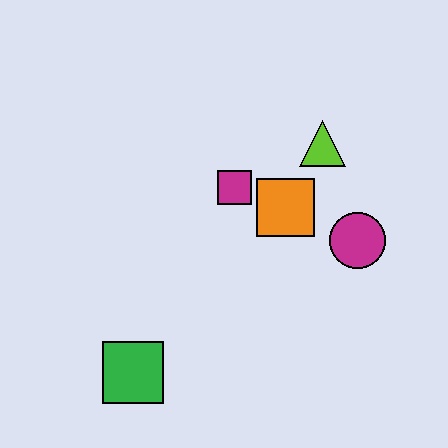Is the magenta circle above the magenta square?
No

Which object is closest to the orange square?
The magenta square is closest to the orange square.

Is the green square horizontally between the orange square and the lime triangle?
No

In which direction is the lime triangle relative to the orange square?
The lime triangle is above the orange square.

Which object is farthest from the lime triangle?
The green square is farthest from the lime triangle.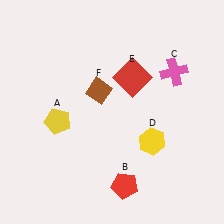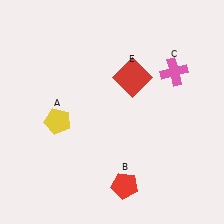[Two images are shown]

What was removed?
The brown diamond (F), the yellow hexagon (D) were removed in Image 2.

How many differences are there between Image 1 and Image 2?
There are 2 differences between the two images.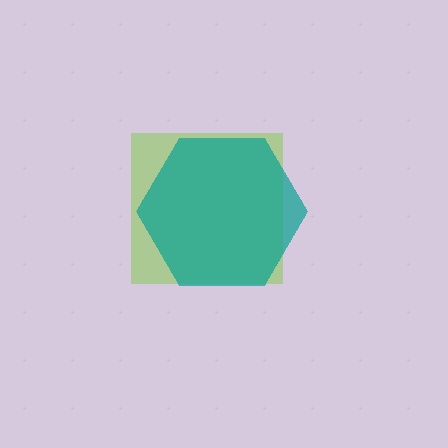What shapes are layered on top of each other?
The layered shapes are: a lime square, a teal hexagon.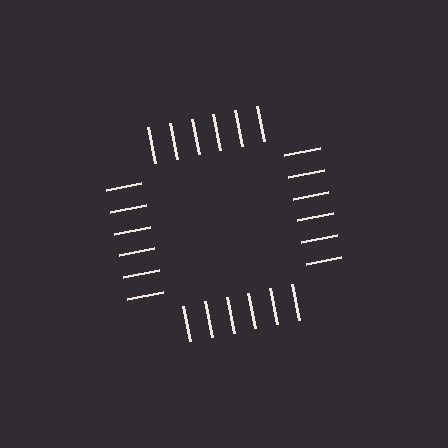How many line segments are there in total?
24 — 6 along each of the 4 edges.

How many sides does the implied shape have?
4 sides — the line-ends trace a square.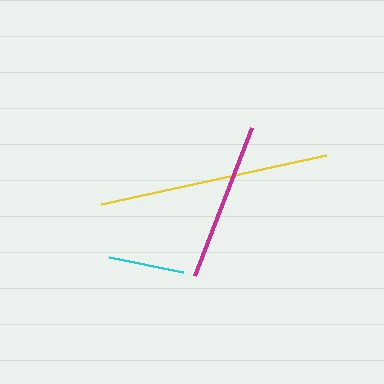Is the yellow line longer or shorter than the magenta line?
The yellow line is longer than the magenta line.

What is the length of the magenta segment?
The magenta segment is approximately 158 pixels long.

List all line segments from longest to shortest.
From longest to shortest: yellow, magenta, cyan.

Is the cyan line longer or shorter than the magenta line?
The magenta line is longer than the cyan line.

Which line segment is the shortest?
The cyan line is the shortest at approximately 76 pixels.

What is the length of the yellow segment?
The yellow segment is approximately 230 pixels long.